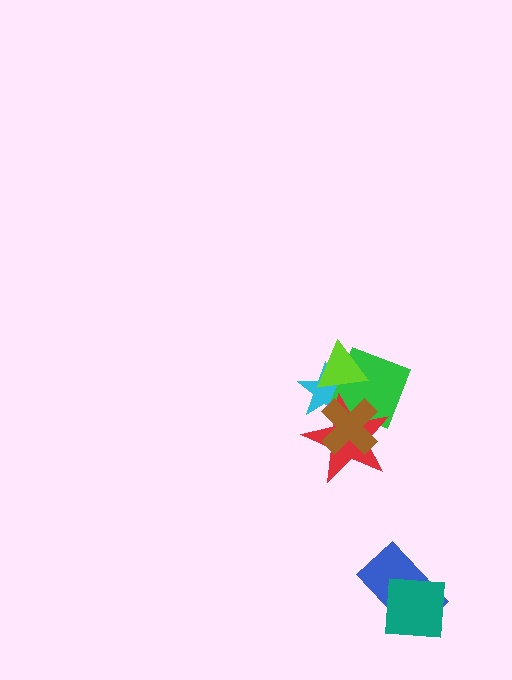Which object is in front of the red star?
The brown cross is in front of the red star.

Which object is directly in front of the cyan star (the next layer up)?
The green diamond is directly in front of the cyan star.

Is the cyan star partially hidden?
Yes, it is partially covered by another shape.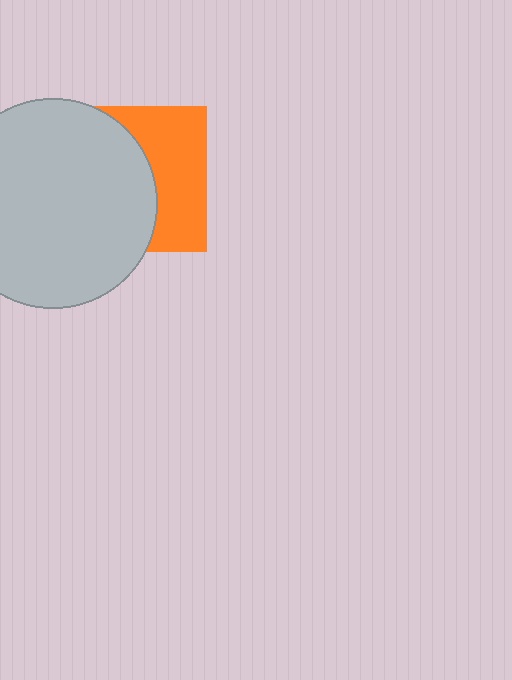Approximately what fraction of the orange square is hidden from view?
Roughly 57% of the orange square is hidden behind the light gray circle.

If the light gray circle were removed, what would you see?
You would see the complete orange square.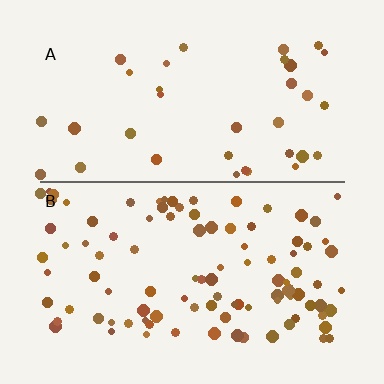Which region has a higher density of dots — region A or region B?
B (the bottom).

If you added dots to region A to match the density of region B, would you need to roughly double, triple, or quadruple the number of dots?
Approximately triple.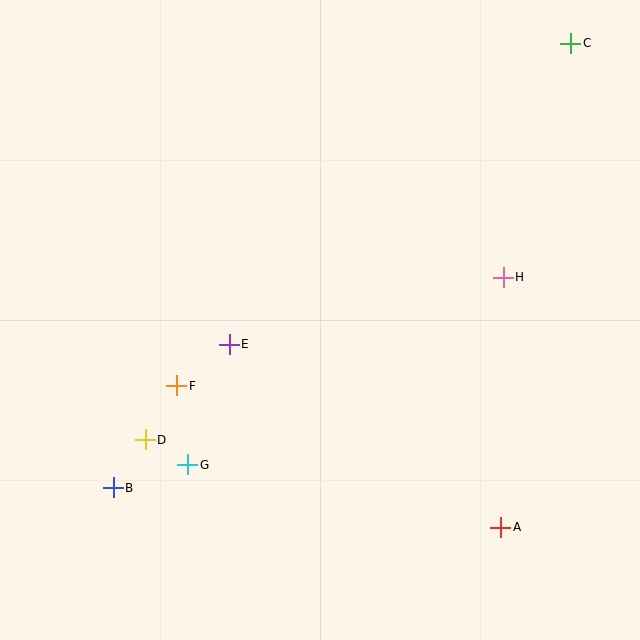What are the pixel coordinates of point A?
Point A is at (501, 527).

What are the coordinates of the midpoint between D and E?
The midpoint between D and E is at (187, 392).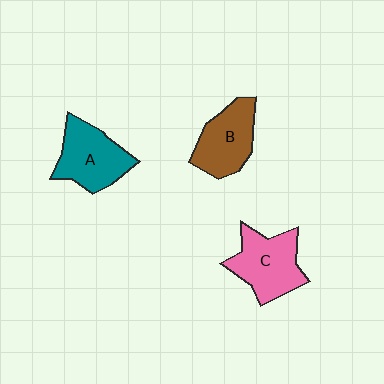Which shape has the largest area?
Shape C (pink).